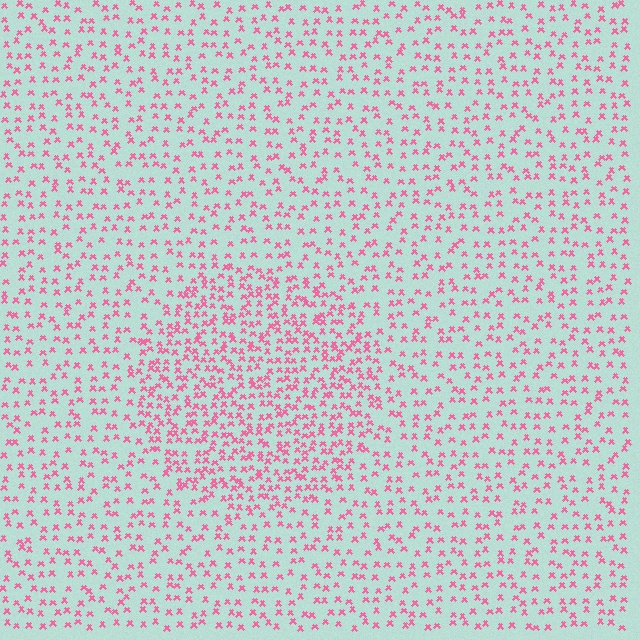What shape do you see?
I see a circle.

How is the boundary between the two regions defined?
The boundary is defined by a change in element density (approximately 1.8x ratio). All elements are the same color, size, and shape.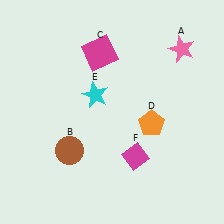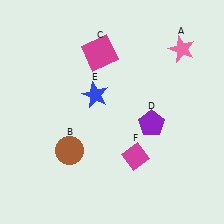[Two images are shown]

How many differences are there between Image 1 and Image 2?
There are 2 differences between the two images.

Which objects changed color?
D changed from orange to purple. E changed from cyan to blue.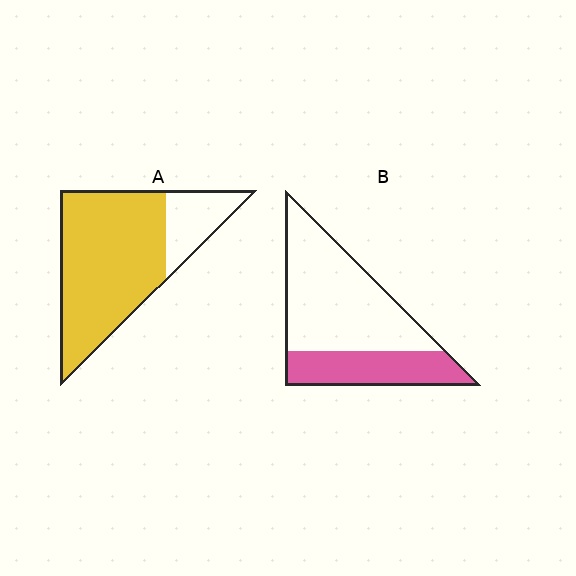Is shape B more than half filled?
No.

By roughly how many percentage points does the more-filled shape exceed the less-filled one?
By roughly 45 percentage points (A over B).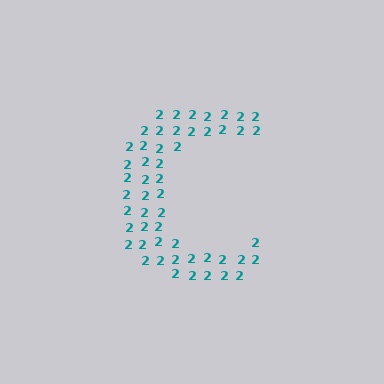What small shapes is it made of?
It is made of small digit 2's.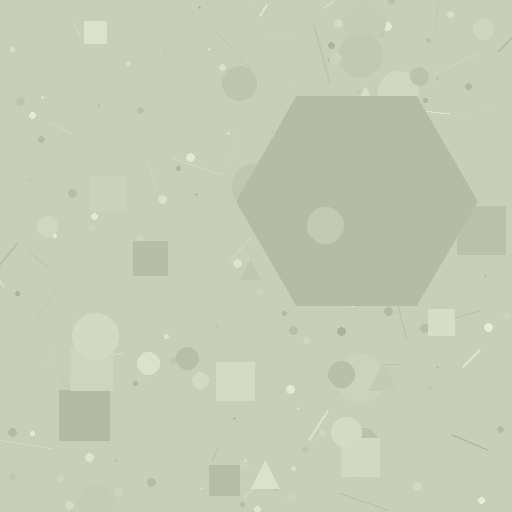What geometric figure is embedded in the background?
A hexagon is embedded in the background.